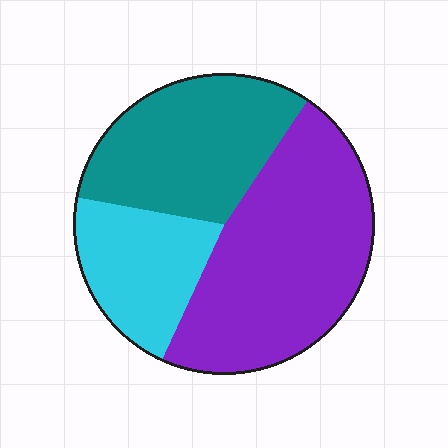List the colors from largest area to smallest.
From largest to smallest: purple, teal, cyan.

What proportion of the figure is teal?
Teal covers around 30% of the figure.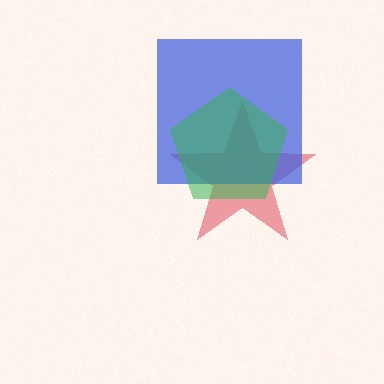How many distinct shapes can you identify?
There are 3 distinct shapes: a red star, a blue square, a green pentagon.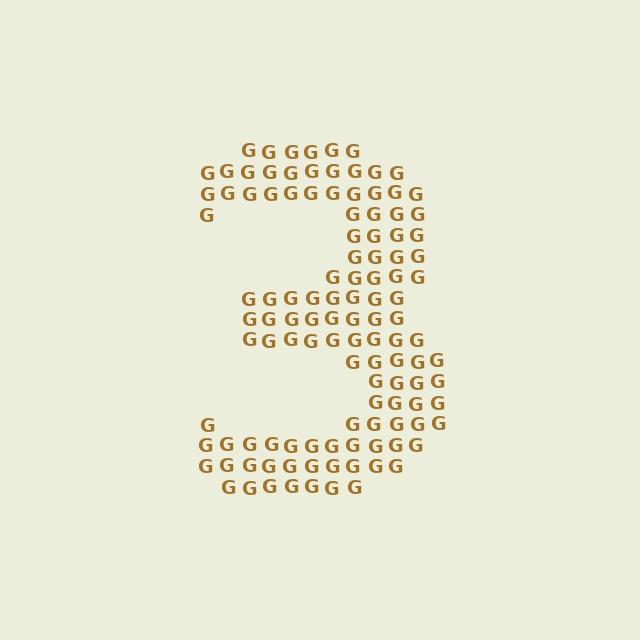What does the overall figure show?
The overall figure shows the digit 3.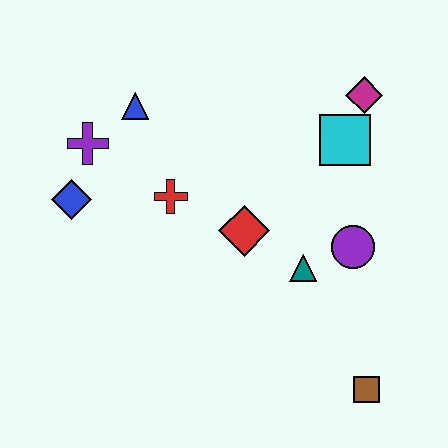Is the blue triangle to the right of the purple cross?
Yes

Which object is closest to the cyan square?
The magenta diamond is closest to the cyan square.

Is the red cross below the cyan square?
Yes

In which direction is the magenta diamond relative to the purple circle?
The magenta diamond is above the purple circle.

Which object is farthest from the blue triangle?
The brown square is farthest from the blue triangle.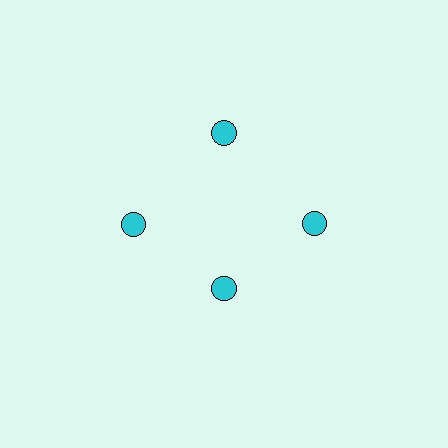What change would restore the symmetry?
The symmetry would be restored by moving it outward, back onto the ring so that all 4 circles sit at equal angles and equal distance from the center.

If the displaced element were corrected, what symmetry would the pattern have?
It would have 4-fold rotational symmetry — the pattern would map onto itself every 90 degrees.